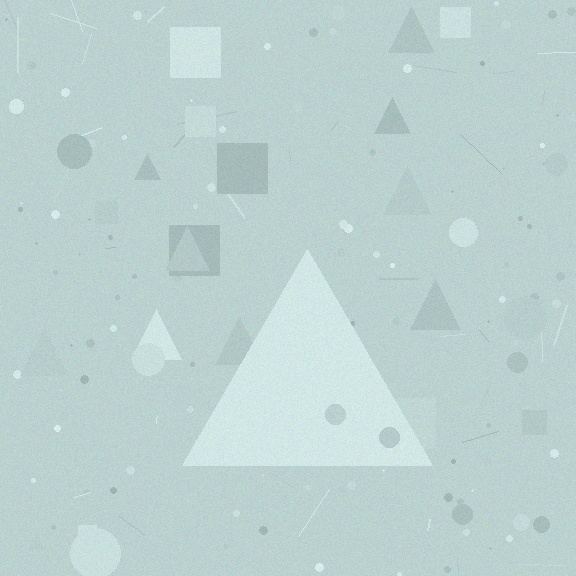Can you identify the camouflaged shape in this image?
The camouflaged shape is a triangle.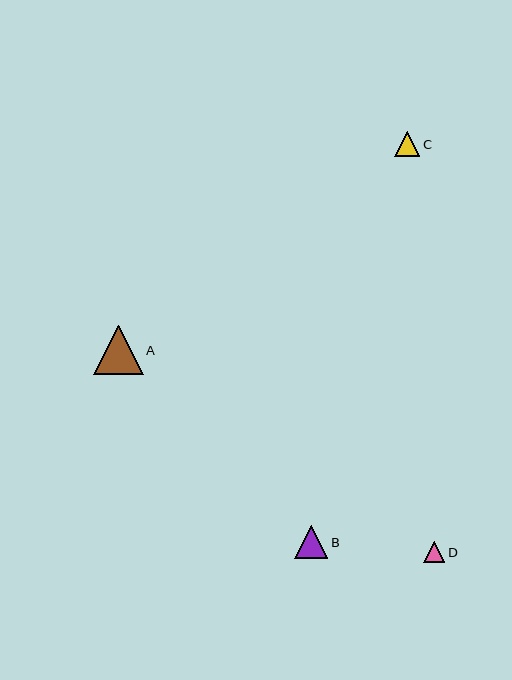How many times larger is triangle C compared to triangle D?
Triangle C is approximately 1.2 times the size of triangle D.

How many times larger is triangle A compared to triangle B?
Triangle A is approximately 1.5 times the size of triangle B.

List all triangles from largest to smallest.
From largest to smallest: A, B, C, D.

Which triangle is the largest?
Triangle A is the largest with a size of approximately 49 pixels.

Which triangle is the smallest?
Triangle D is the smallest with a size of approximately 22 pixels.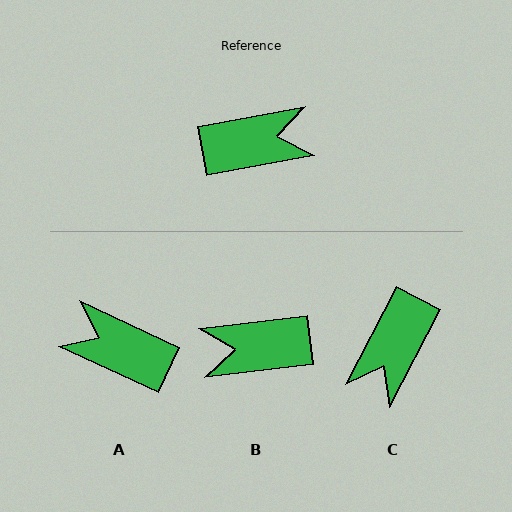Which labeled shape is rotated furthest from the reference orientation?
B, about 176 degrees away.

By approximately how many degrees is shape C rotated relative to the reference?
Approximately 128 degrees clockwise.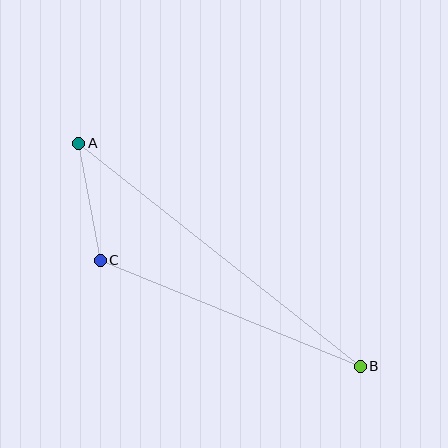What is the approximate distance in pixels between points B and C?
The distance between B and C is approximately 281 pixels.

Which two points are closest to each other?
Points A and C are closest to each other.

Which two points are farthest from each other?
Points A and B are farthest from each other.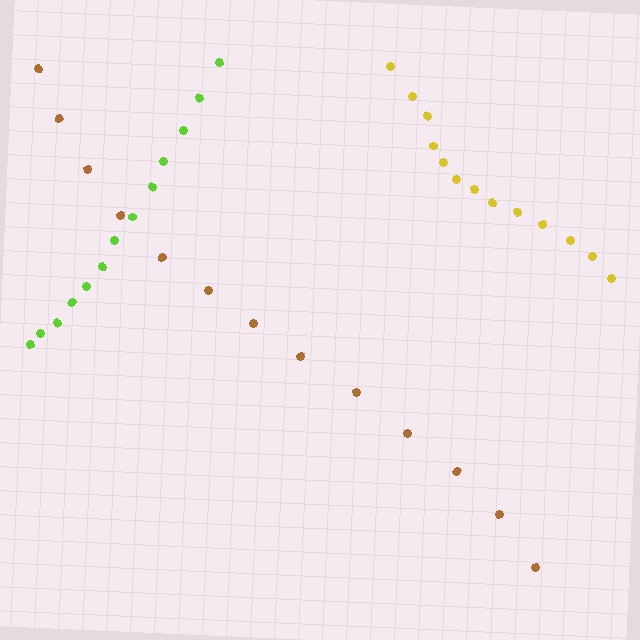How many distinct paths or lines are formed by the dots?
There are 3 distinct paths.